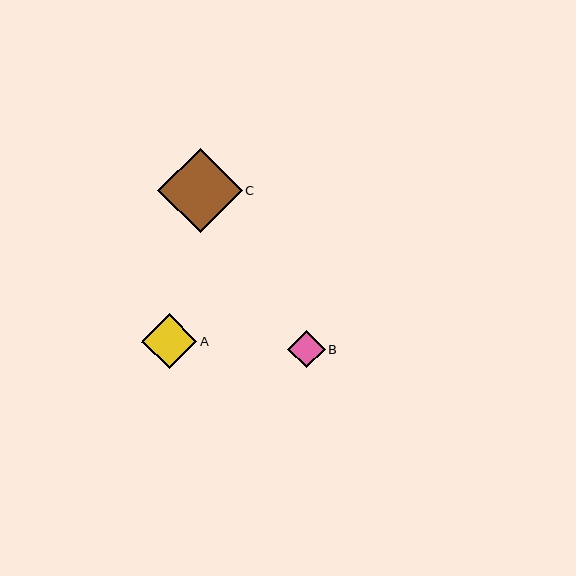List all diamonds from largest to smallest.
From largest to smallest: C, A, B.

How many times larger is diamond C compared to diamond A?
Diamond C is approximately 1.5 times the size of diamond A.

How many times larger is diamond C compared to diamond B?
Diamond C is approximately 2.3 times the size of diamond B.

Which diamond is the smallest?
Diamond B is the smallest with a size of approximately 37 pixels.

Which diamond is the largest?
Diamond C is the largest with a size of approximately 84 pixels.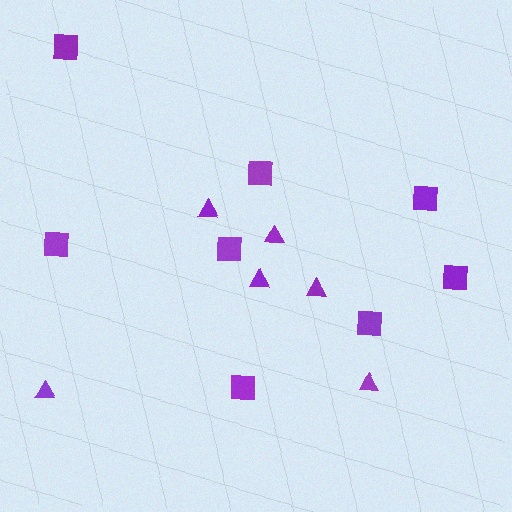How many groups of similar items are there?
There are 2 groups: one group of squares (8) and one group of triangles (6).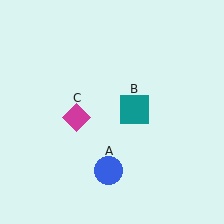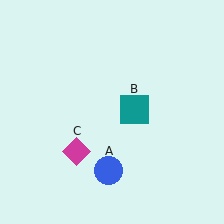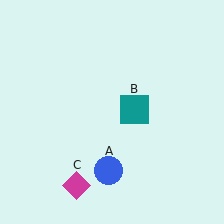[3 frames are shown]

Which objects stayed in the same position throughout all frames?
Blue circle (object A) and teal square (object B) remained stationary.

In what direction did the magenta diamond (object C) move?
The magenta diamond (object C) moved down.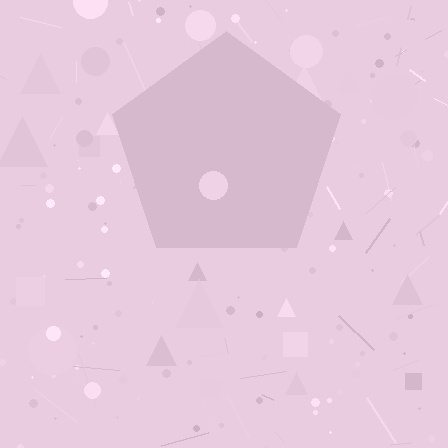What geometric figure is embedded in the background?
A pentagon is embedded in the background.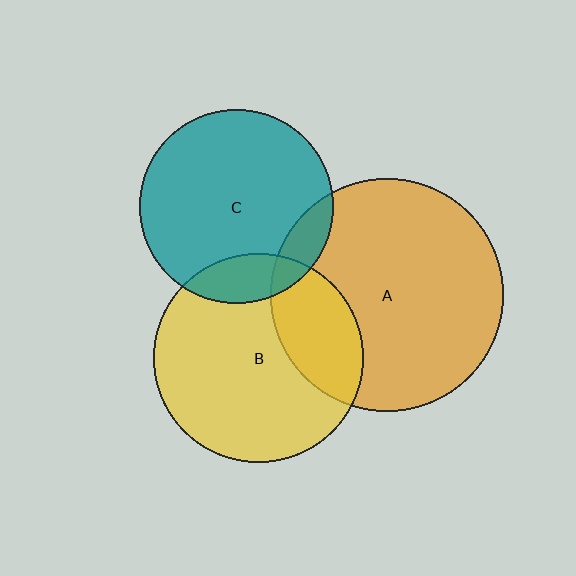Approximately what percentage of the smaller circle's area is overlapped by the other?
Approximately 25%.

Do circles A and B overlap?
Yes.